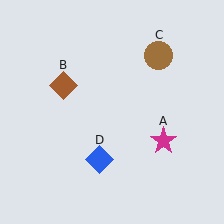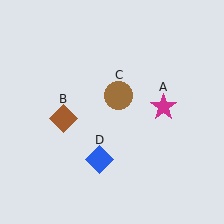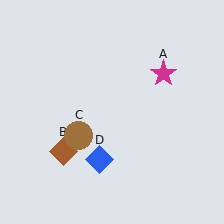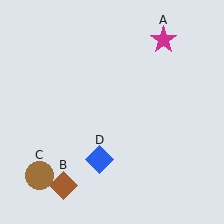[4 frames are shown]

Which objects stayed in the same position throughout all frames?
Blue diamond (object D) remained stationary.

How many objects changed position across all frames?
3 objects changed position: magenta star (object A), brown diamond (object B), brown circle (object C).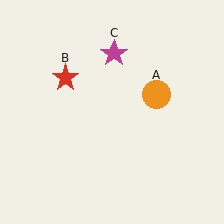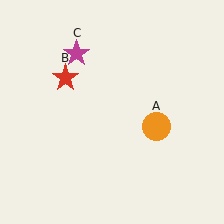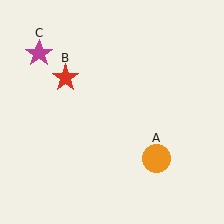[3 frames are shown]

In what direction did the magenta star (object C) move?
The magenta star (object C) moved left.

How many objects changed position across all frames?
2 objects changed position: orange circle (object A), magenta star (object C).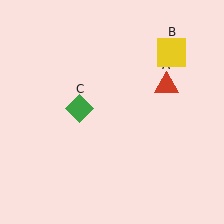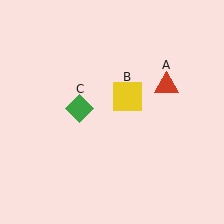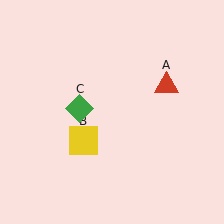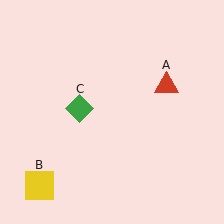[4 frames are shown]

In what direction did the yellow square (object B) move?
The yellow square (object B) moved down and to the left.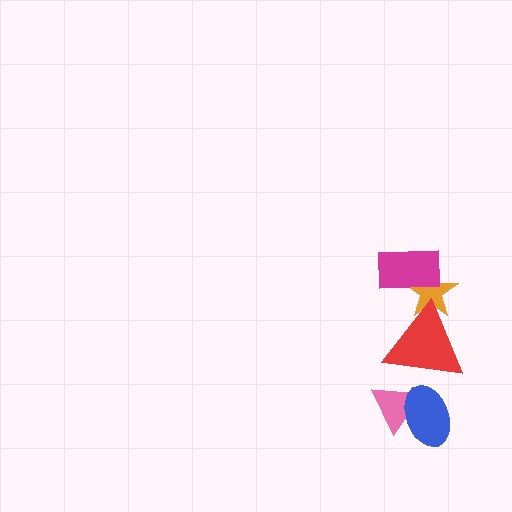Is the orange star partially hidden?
Yes, it is partially covered by another shape.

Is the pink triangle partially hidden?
Yes, it is partially covered by another shape.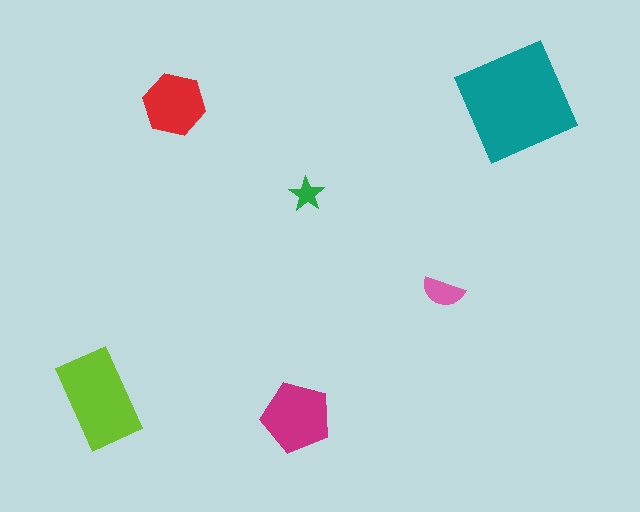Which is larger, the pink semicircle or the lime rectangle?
The lime rectangle.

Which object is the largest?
The teal square.